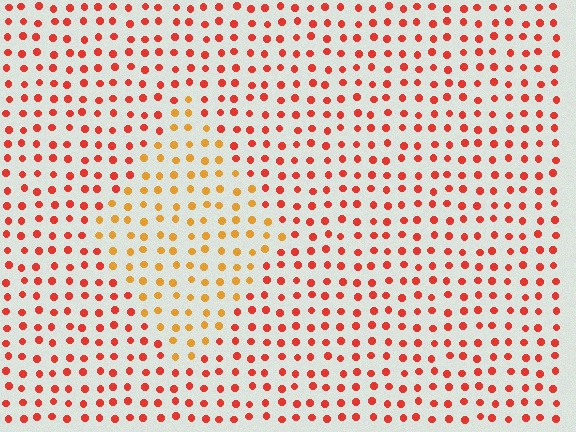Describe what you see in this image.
The image is filled with small red elements in a uniform arrangement. A diamond-shaped region is visible where the elements are tinted to a slightly different hue, forming a subtle color boundary.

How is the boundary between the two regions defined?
The boundary is defined purely by a slight shift in hue (about 34 degrees). Spacing, size, and orientation are identical on both sides.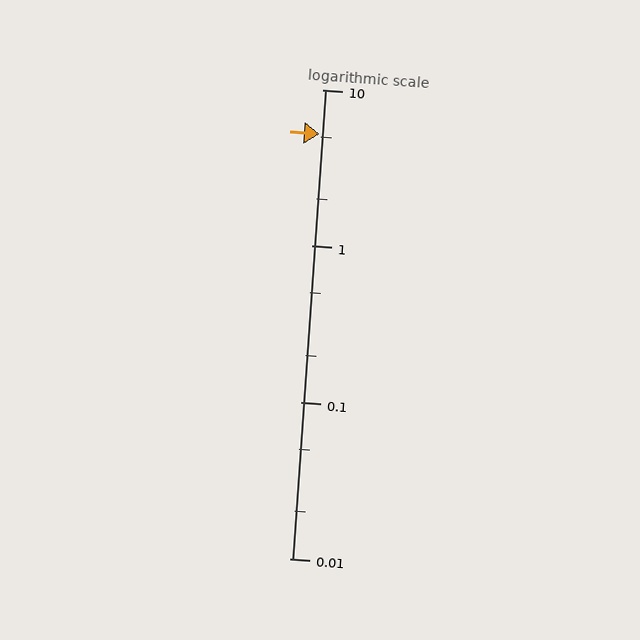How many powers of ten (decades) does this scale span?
The scale spans 3 decades, from 0.01 to 10.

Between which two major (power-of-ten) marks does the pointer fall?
The pointer is between 1 and 10.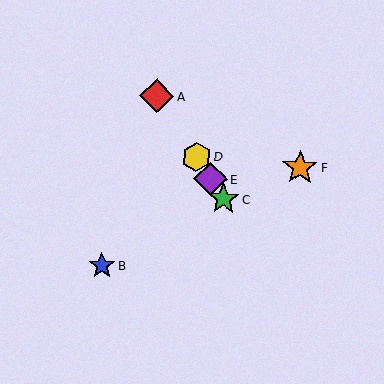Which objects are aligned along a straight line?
Objects A, C, D, E are aligned along a straight line.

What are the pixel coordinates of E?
Object E is at (211, 179).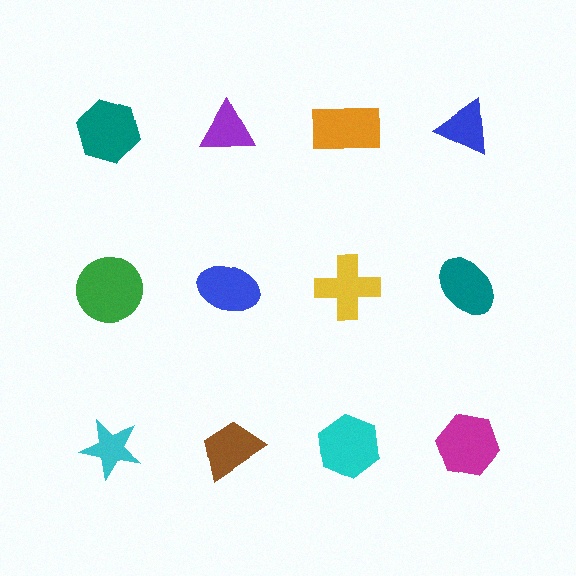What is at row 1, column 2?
A purple triangle.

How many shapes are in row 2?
4 shapes.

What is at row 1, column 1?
A teal hexagon.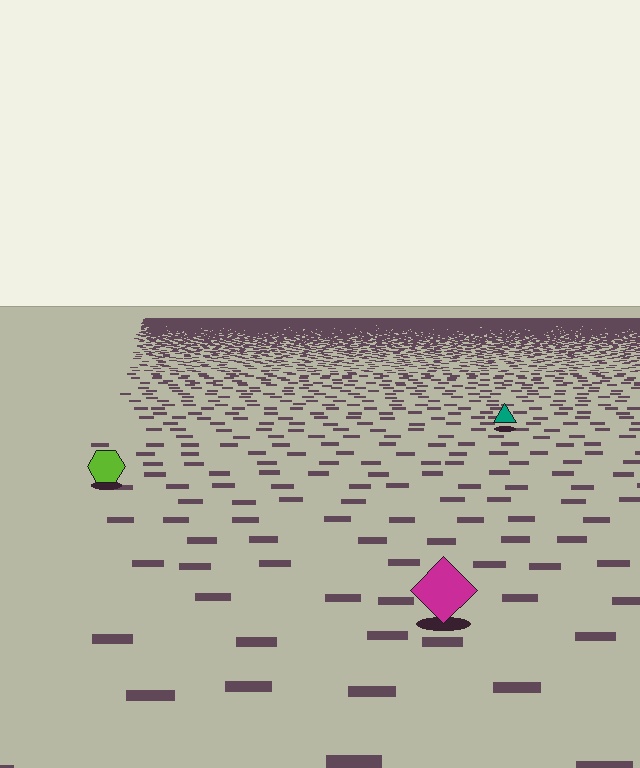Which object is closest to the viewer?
The magenta diamond is closest. The texture marks near it are larger and more spread out.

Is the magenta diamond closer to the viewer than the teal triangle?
Yes. The magenta diamond is closer — you can tell from the texture gradient: the ground texture is coarser near it.